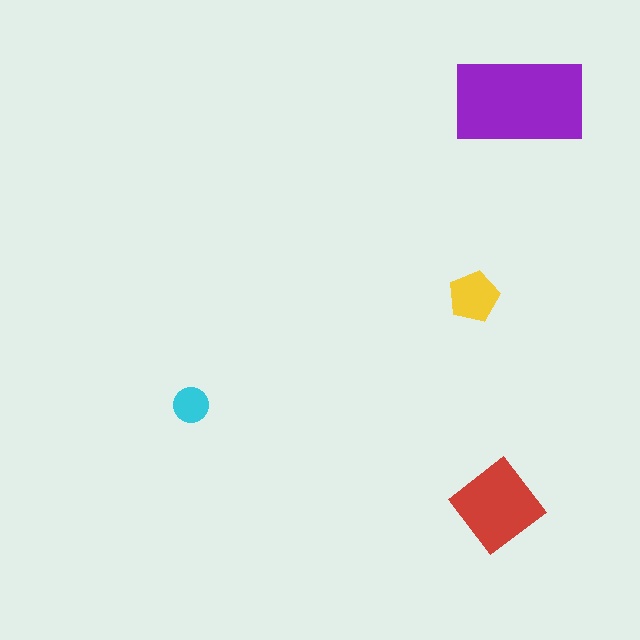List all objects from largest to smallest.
The purple rectangle, the red diamond, the yellow pentagon, the cyan circle.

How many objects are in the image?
There are 4 objects in the image.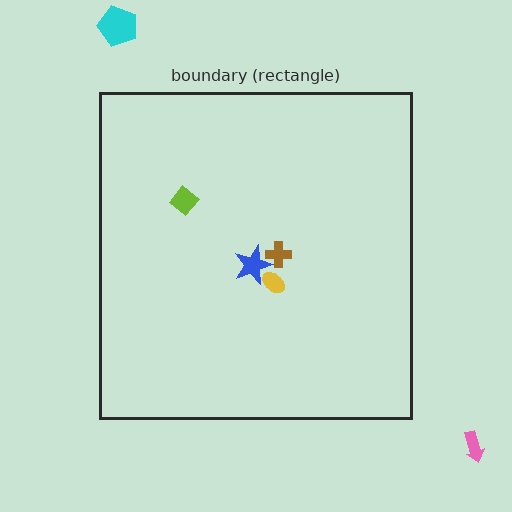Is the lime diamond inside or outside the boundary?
Inside.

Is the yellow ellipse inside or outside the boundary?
Inside.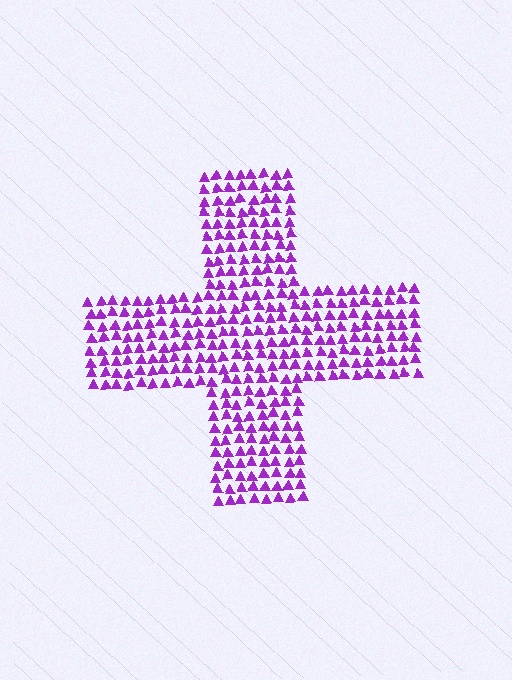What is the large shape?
The large shape is a cross.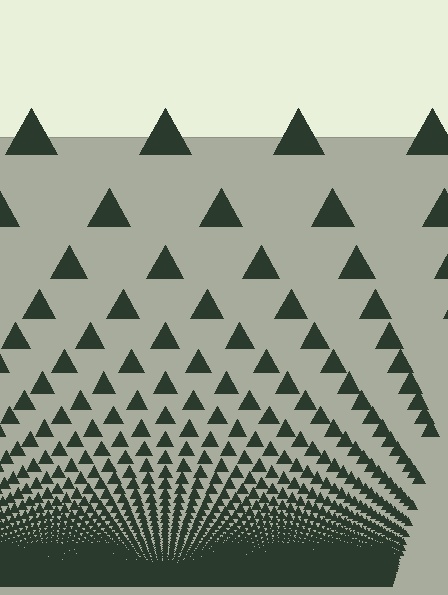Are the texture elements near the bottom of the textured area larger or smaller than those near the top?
Smaller. The gradient is inverted — elements near the bottom are smaller and denser.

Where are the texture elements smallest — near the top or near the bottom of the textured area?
Near the bottom.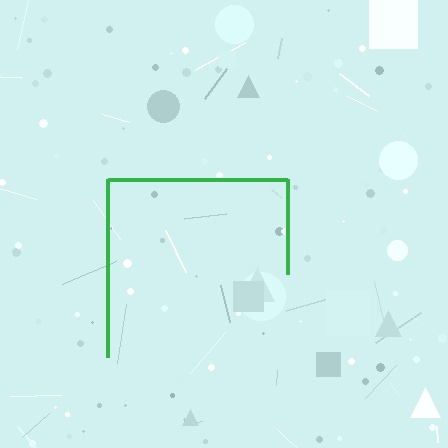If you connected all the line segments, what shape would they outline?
They would outline a square.